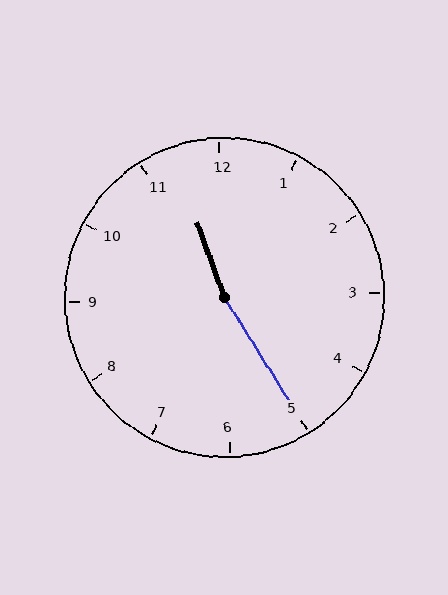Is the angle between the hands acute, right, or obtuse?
It is obtuse.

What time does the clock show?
11:25.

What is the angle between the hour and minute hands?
Approximately 168 degrees.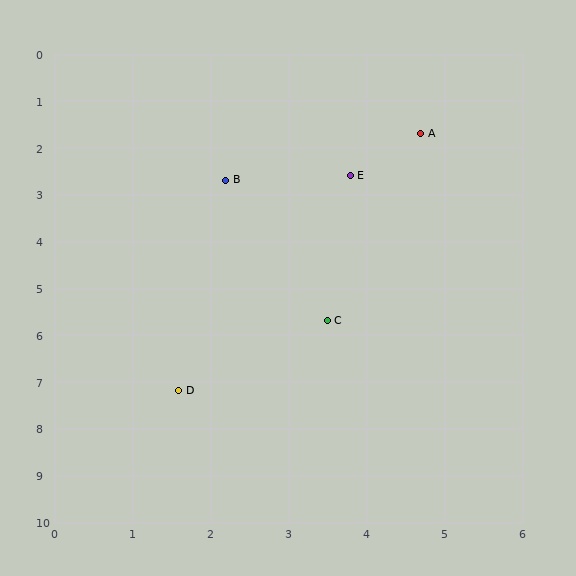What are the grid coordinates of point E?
Point E is at approximately (3.8, 2.6).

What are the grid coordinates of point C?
Point C is at approximately (3.5, 5.7).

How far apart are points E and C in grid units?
Points E and C are about 3.1 grid units apart.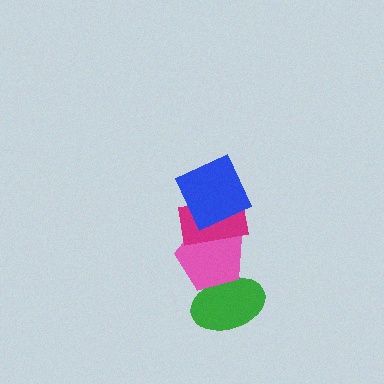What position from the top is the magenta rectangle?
The magenta rectangle is 2nd from the top.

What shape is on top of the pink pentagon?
The magenta rectangle is on top of the pink pentagon.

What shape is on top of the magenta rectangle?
The blue square is on top of the magenta rectangle.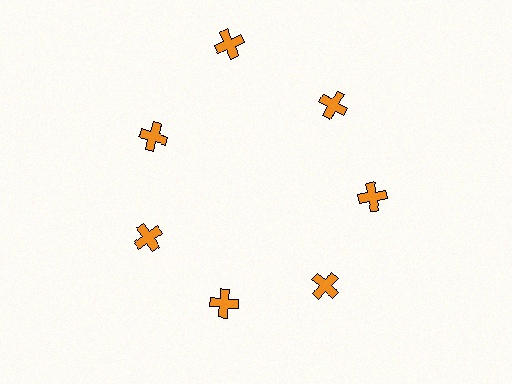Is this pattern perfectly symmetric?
No. The 7 orange crosses are arranged in a ring, but one element near the 12 o'clock position is pushed outward from the center, breaking the 7-fold rotational symmetry.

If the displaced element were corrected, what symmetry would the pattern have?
It would have 7-fold rotational symmetry — the pattern would map onto itself every 51 degrees.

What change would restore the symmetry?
The symmetry would be restored by moving it inward, back onto the ring so that all 7 crosses sit at equal angles and equal distance from the center.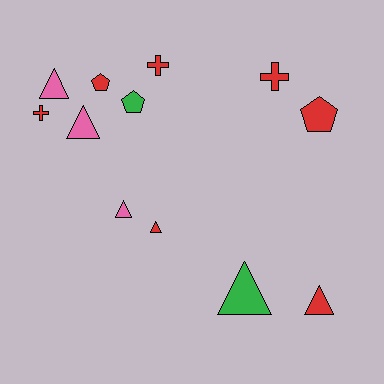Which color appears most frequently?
Red, with 7 objects.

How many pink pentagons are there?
There are no pink pentagons.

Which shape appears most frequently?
Triangle, with 6 objects.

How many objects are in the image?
There are 12 objects.